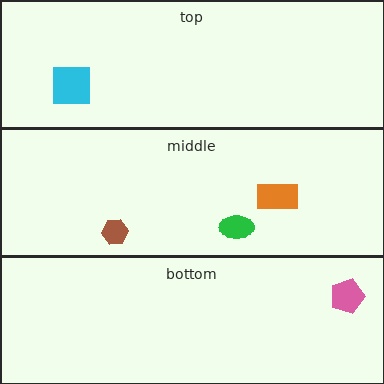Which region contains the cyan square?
The top region.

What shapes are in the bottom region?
The pink pentagon.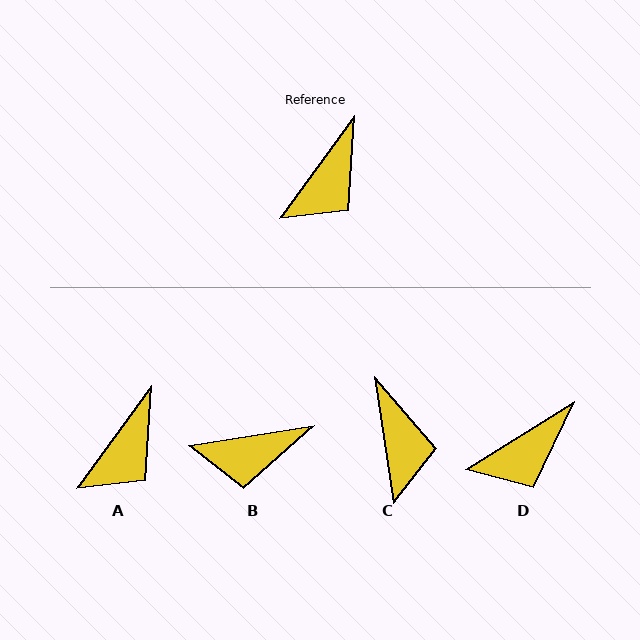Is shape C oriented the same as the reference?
No, it is off by about 44 degrees.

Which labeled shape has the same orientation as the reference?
A.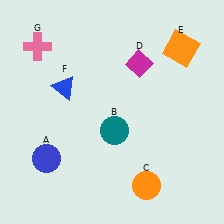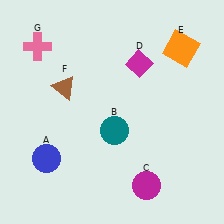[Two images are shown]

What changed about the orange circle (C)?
In Image 1, C is orange. In Image 2, it changed to magenta.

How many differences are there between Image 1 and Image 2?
There are 2 differences between the two images.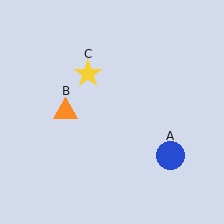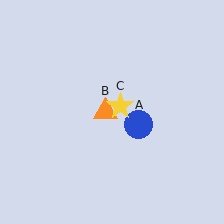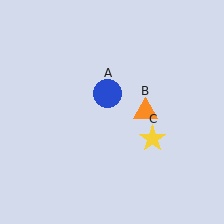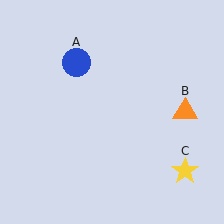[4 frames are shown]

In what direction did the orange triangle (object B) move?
The orange triangle (object B) moved right.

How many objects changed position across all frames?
3 objects changed position: blue circle (object A), orange triangle (object B), yellow star (object C).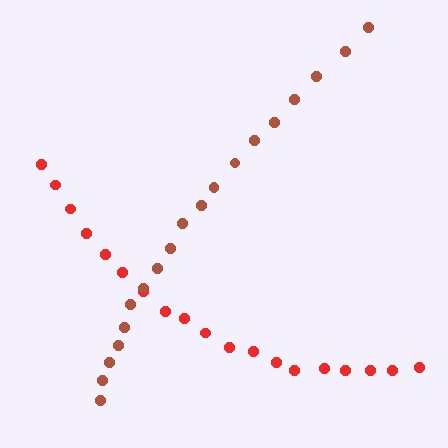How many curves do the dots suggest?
There are 2 distinct paths.